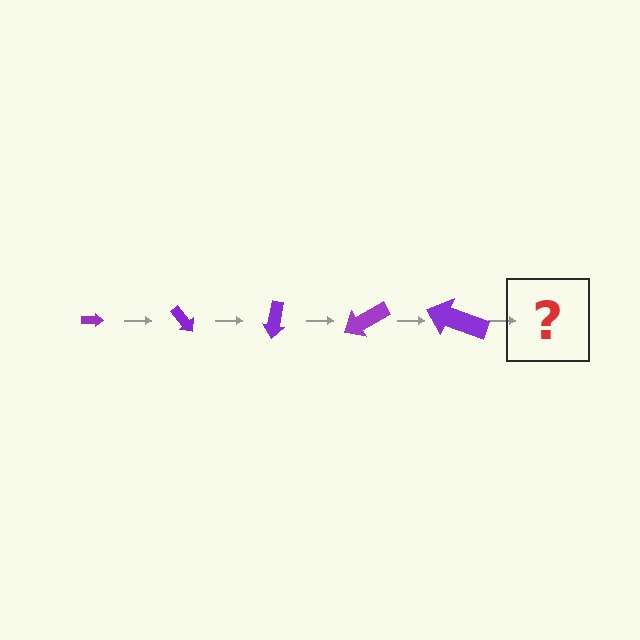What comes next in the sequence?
The next element should be an arrow, larger than the previous one and rotated 250 degrees from the start.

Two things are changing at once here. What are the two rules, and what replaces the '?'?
The two rules are that the arrow grows larger each step and it rotates 50 degrees each step. The '?' should be an arrow, larger than the previous one and rotated 250 degrees from the start.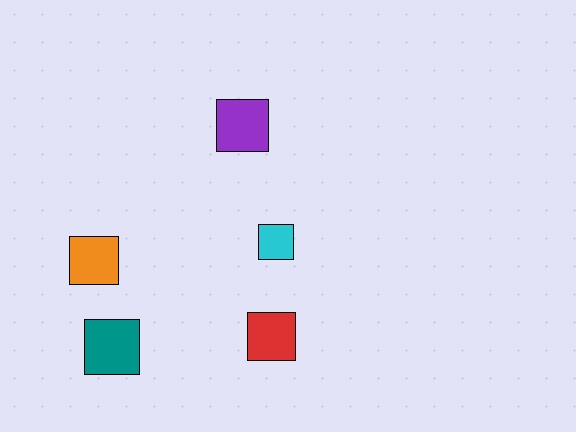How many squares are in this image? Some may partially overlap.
There are 5 squares.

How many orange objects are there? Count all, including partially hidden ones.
There is 1 orange object.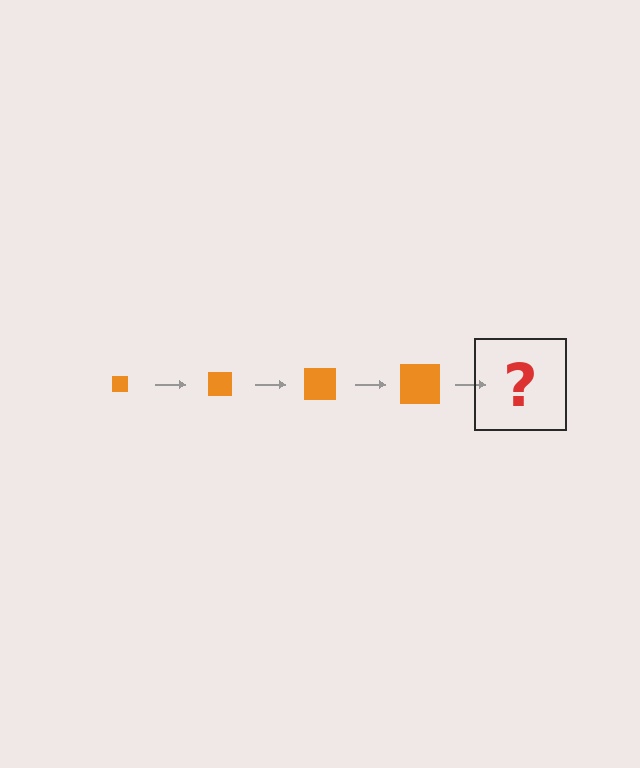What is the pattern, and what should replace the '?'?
The pattern is that the square gets progressively larger each step. The '?' should be an orange square, larger than the previous one.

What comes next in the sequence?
The next element should be an orange square, larger than the previous one.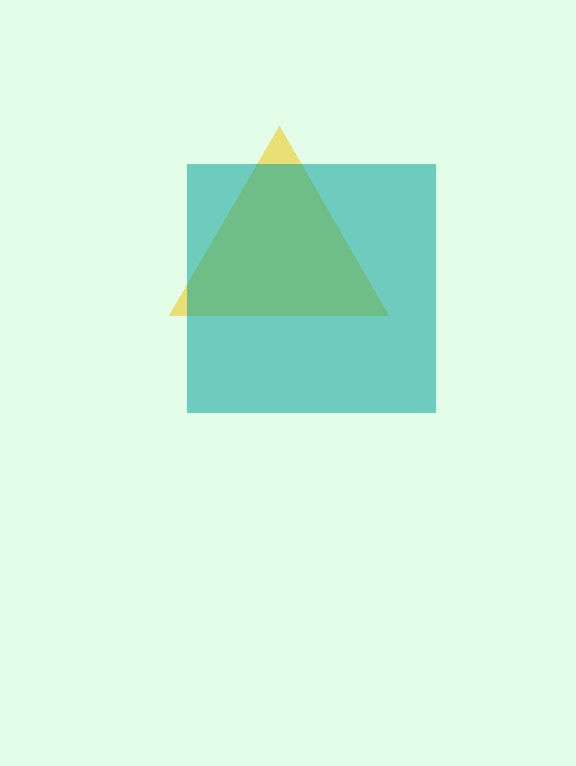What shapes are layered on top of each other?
The layered shapes are: a yellow triangle, a teal square.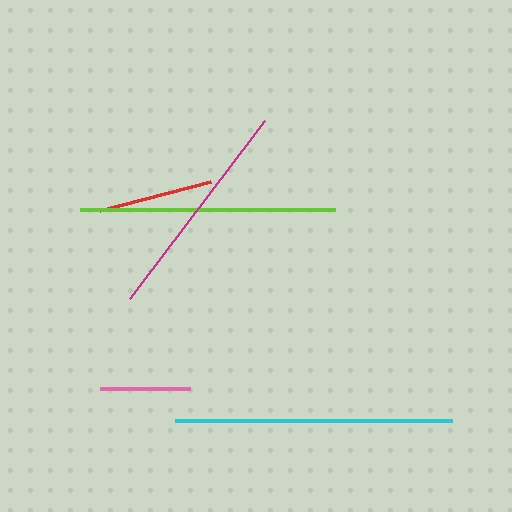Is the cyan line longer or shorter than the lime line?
The cyan line is longer than the lime line.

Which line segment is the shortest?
The pink line is the shortest at approximately 90 pixels.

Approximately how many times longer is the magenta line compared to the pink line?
The magenta line is approximately 2.5 times the length of the pink line.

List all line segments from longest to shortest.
From longest to shortest: cyan, lime, magenta, red, pink.